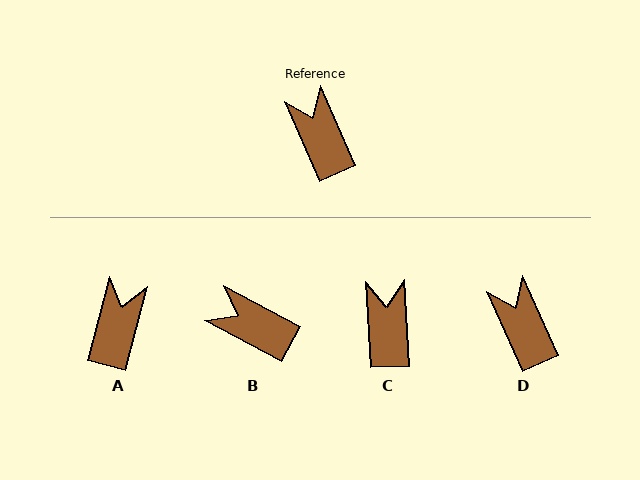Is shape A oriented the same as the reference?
No, it is off by about 38 degrees.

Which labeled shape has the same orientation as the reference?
D.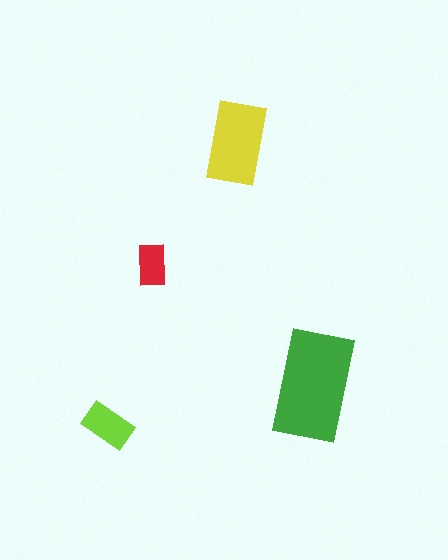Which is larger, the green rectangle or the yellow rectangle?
The green one.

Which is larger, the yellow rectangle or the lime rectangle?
The yellow one.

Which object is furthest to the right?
The green rectangle is rightmost.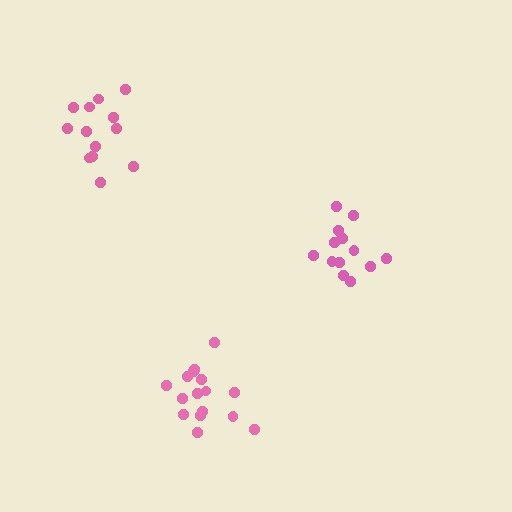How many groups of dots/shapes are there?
There are 3 groups.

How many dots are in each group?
Group 1: 16 dots, Group 2: 13 dots, Group 3: 13 dots (42 total).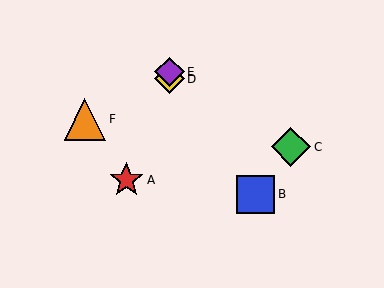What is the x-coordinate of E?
Object E is at x≈169.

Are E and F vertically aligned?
No, E is at x≈169 and F is at x≈85.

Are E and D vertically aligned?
Yes, both are at x≈169.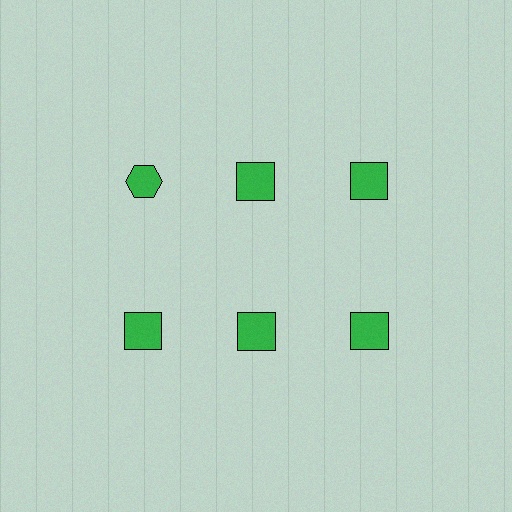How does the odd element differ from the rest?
It has a different shape: hexagon instead of square.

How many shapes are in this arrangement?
There are 6 shapes arranged in a grid pattern.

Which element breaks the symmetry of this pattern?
The green hexagon in the top row, leftmost column breaks the symmetry. All other shapes are green squares.